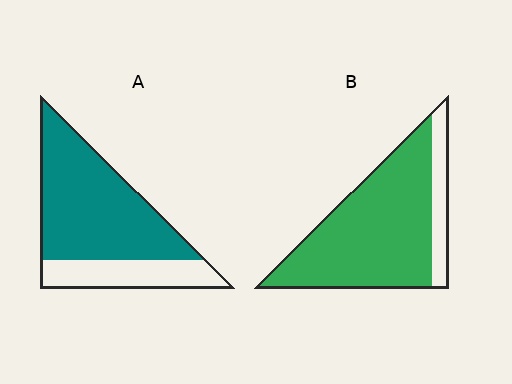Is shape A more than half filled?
Yes.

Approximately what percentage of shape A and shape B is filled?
A is approximately 70% and B is approximately 85%.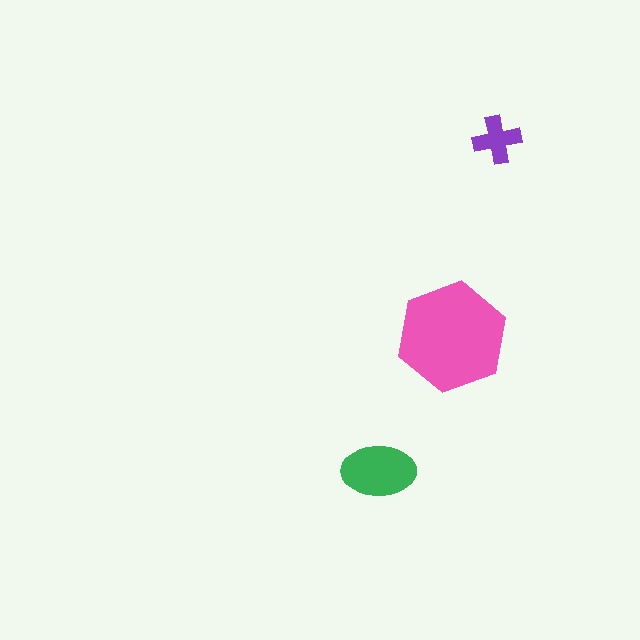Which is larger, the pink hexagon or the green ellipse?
The pink hexagon.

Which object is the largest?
The pink hexagon.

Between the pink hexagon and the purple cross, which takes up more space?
The pink hexagon.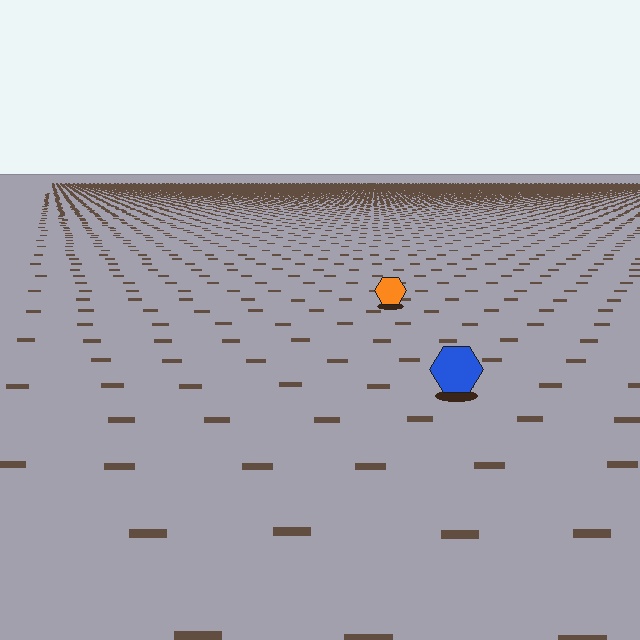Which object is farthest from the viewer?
The orange hexagon is farthest from the viewer. It appears smaller and the ground texture around it is denser.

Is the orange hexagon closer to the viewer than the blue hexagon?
No. The blue hexagon is closer — you can tell from the texture gradient: the ground texture is coarser near it.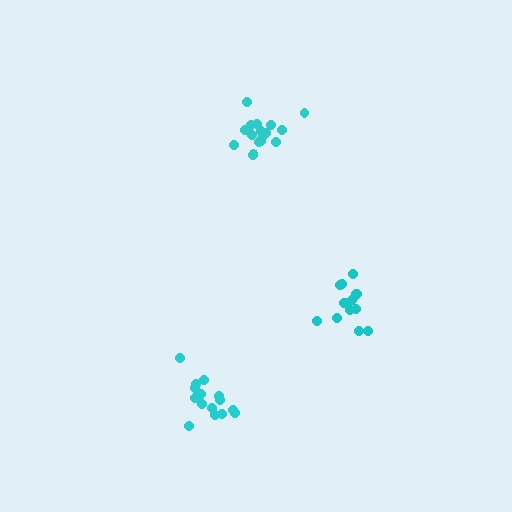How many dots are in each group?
Group 1: 15 dots, Group 2: 15 dots, Group 3: 18 dots (48 total).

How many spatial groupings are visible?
There are 3 spatial groupings.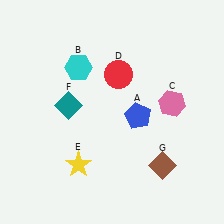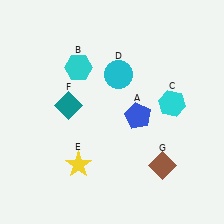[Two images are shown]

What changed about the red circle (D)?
In Image 1, D is red. In Image 2, it changed to cyan.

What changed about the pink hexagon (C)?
In Image 1, C is pink. In Image 2, it changed to cyan.